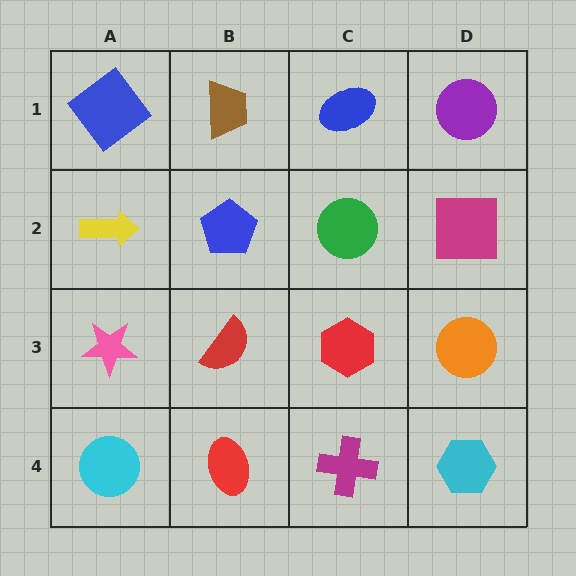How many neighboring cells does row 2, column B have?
4.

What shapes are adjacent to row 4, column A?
A pink star (row 3, column A), a red ellipse (row 4, column B).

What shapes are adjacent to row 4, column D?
An orange circle (row 3, column D), a magenta cross (row 4, column C).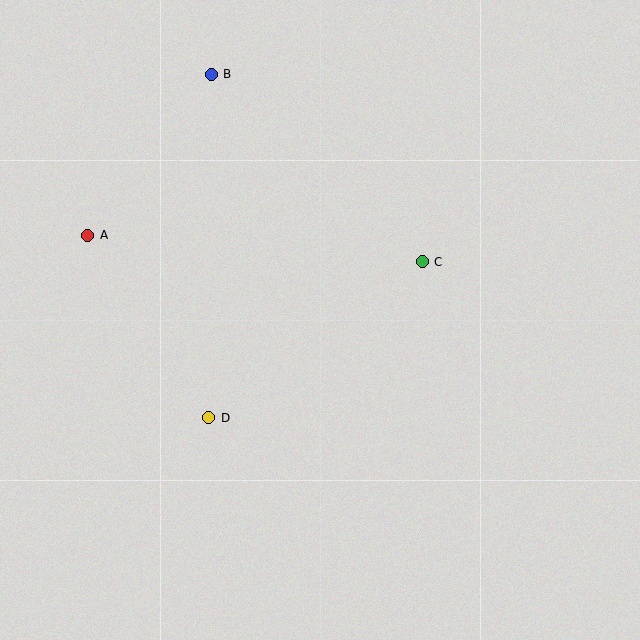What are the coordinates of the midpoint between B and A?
The midpoint between B and A is at (149, 155).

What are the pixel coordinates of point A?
Point A is at (88, 236).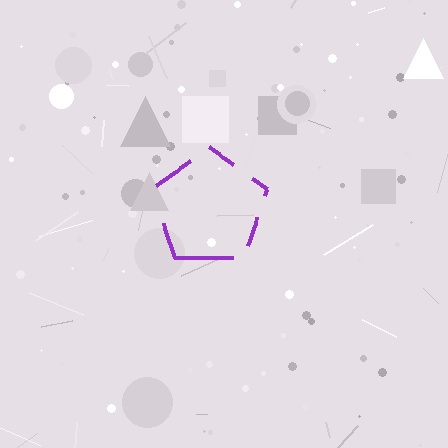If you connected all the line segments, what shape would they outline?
They would outline a pentagon.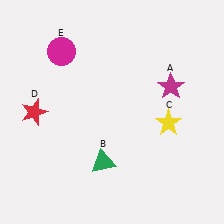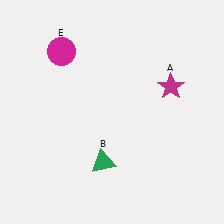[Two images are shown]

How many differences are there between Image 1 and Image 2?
There are 2 differences between the two images.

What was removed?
The red star (D), the yellow star (C) were removed in Image 2.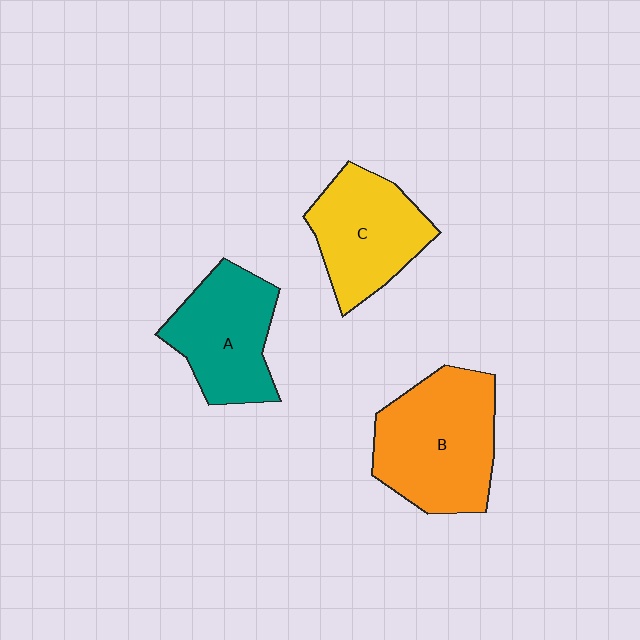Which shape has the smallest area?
Shape A (teal).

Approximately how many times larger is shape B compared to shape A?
Approximately 1.3 times.